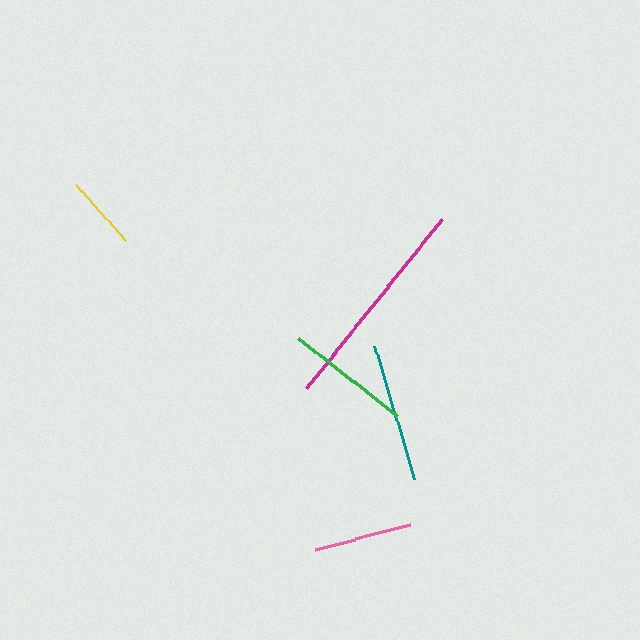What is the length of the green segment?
The green segment is approximately 126 pixels long.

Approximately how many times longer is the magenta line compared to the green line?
The magenta line is approximately 1.7 times the length of the green line.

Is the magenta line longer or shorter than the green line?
The magenta line is longer than the green line.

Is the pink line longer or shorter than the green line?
The green line is longer than the pink line.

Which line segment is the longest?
The magenta line is the longest at approximately 217 pixels.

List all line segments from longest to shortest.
From longest to shortest: magenta, teal, green, pink, yellow.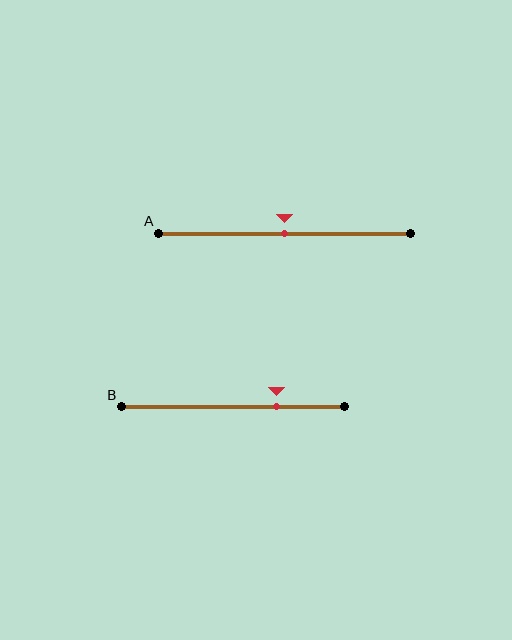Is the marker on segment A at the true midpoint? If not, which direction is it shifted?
Yes, the marker on segment A is at the true midpoint.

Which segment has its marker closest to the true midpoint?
Segment A has its marker closest to the true midpoint.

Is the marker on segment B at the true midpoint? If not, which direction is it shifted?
No, the marker on segment B is shifted to the right by about 19% of the segment length.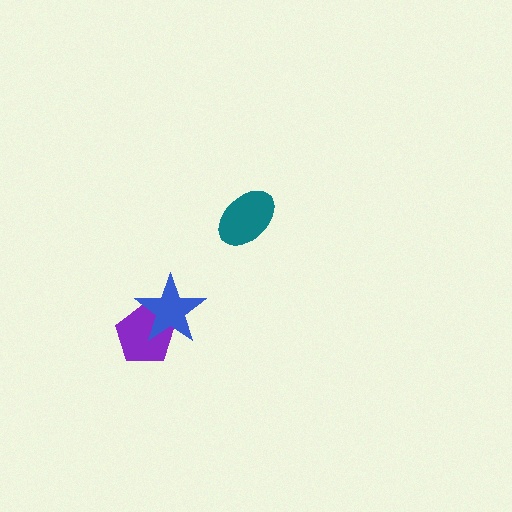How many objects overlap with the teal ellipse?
0 objects overlap with the teal ellipse.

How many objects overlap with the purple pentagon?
1 object overlaps with the purple pentagon.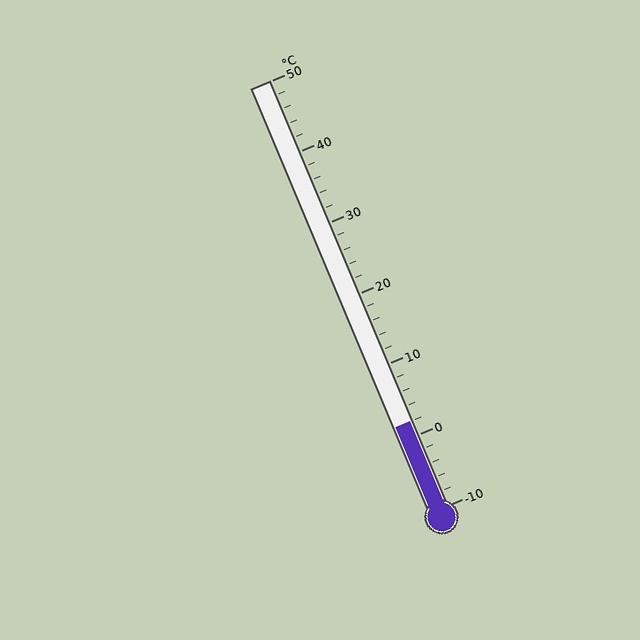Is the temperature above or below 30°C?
The temperature is below 30°C.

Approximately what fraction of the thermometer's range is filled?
The thermometer is filled to approximately 20% of its range.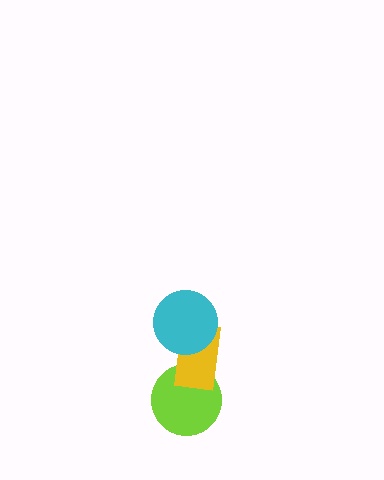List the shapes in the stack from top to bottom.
From top to bottom: the cyan circle, the yellow rectangle, the lime circle.